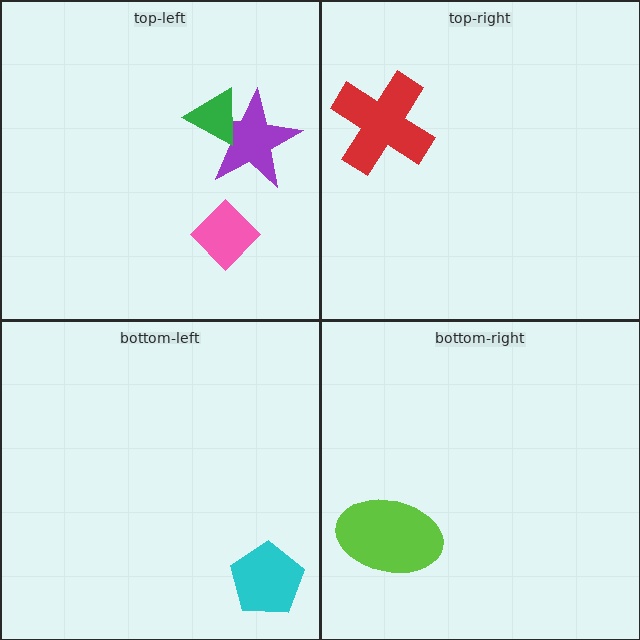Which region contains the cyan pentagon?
The bottom-left region.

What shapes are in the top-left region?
The purple star, the green triangle, the pink diamond.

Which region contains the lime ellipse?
The bottom-right region.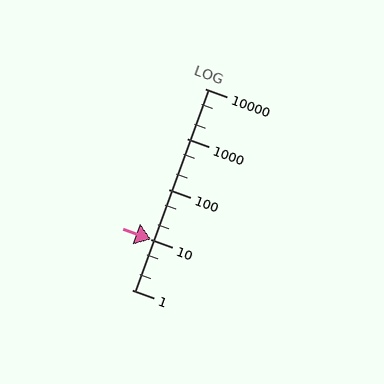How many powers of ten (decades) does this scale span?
The scale spans 4 decades, from 1 to 10000.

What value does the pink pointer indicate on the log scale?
The pointer indicates approximately 10.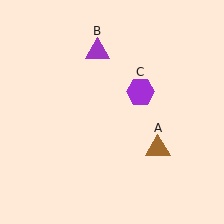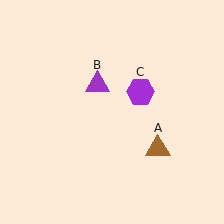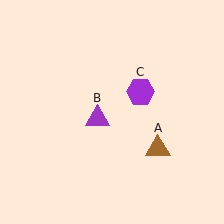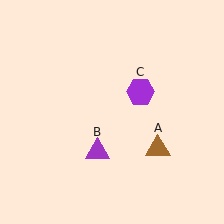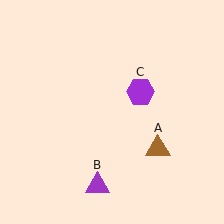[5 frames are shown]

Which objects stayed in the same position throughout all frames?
Brown triangle (object A) and purple hexagon (object C) remained stationary.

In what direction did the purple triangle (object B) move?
The purple triangle (object B) moved down.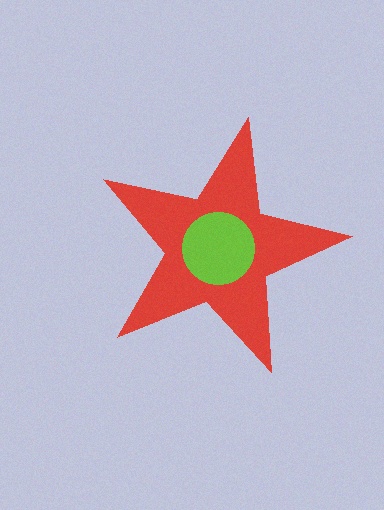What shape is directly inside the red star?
The lime circle.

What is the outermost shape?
The red star.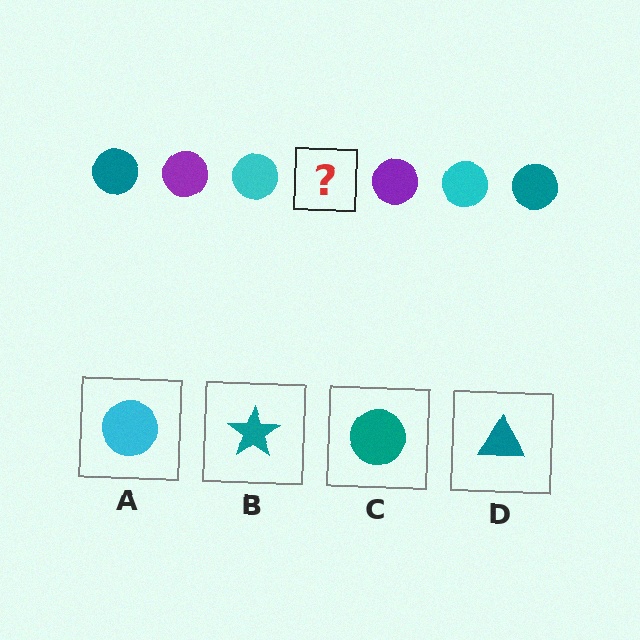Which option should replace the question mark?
Option C.